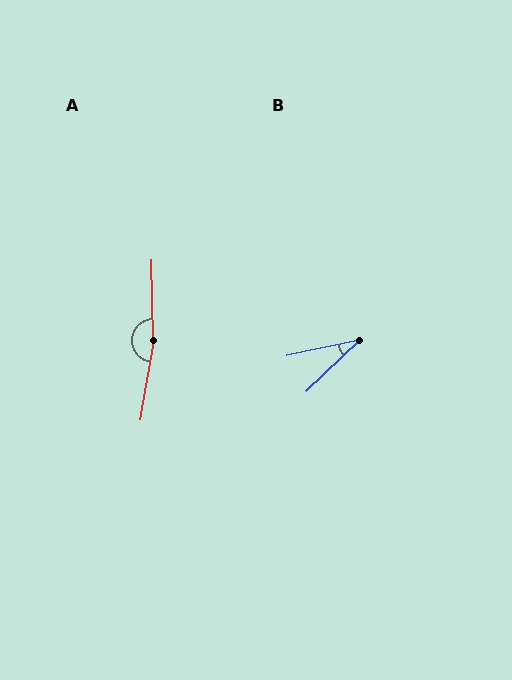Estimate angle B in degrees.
Approximately 32 degrees.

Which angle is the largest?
A, at approximately 169 degrees.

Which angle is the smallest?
B, at approximately 32 degrees.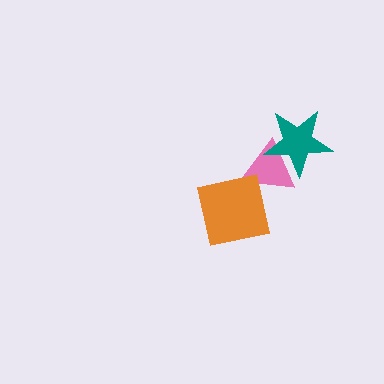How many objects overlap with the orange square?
1 object overlaps with the orange square.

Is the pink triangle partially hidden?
Yes, it is partially covered by another shape.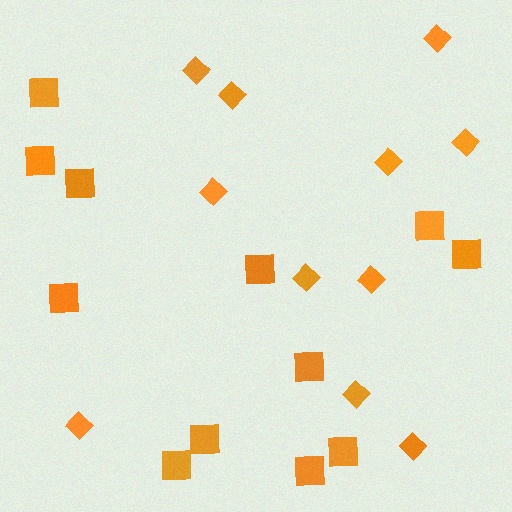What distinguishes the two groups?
There are 2 groups: one group of squares (12) and one group of diamonds (11).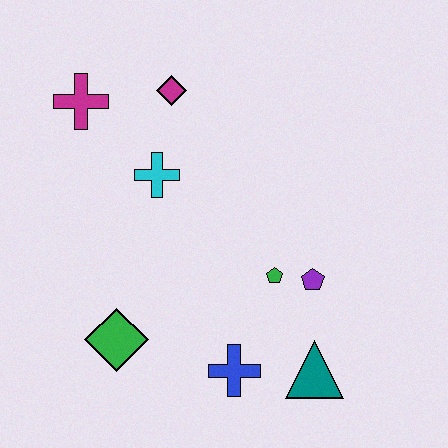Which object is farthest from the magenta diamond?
The teal triangle is farthest from the magenta diamond.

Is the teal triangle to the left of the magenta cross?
No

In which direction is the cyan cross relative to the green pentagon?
The cyan cross is to the left of the green pentagon.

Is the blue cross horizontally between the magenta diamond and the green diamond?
No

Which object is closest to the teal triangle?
The blue cross is closest to the teal triangle.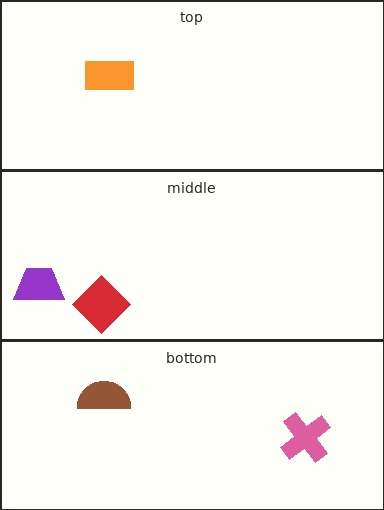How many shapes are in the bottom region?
2.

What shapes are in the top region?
The orange rectangle.